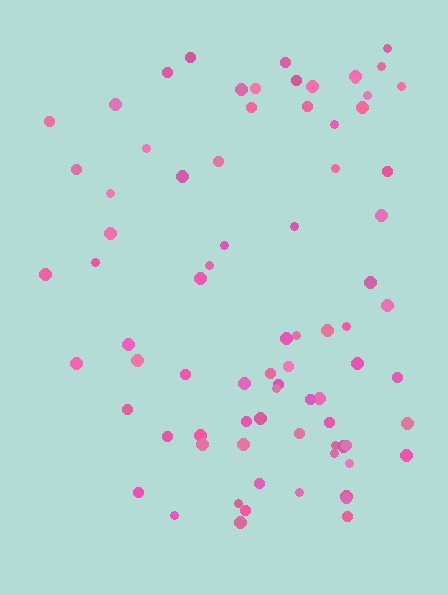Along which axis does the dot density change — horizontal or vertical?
Horizontal.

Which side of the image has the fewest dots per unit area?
The left.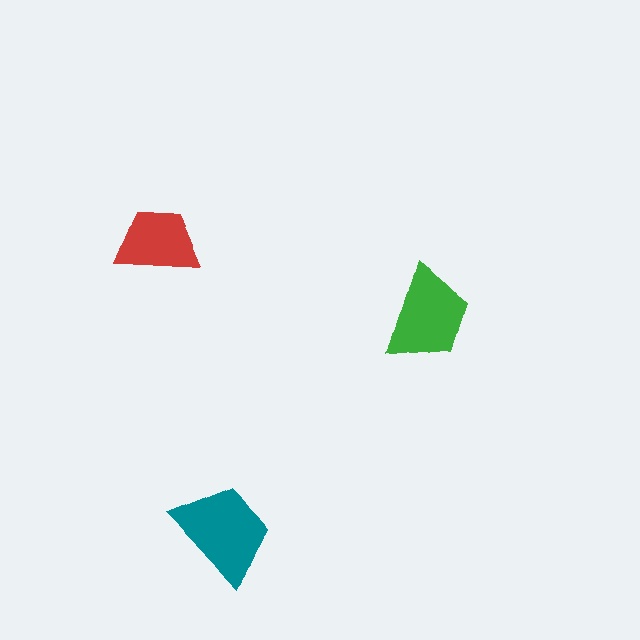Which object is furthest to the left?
The red trapezoid is leftmost.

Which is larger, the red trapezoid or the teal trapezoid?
The teal one.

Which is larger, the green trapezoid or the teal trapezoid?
The teal one.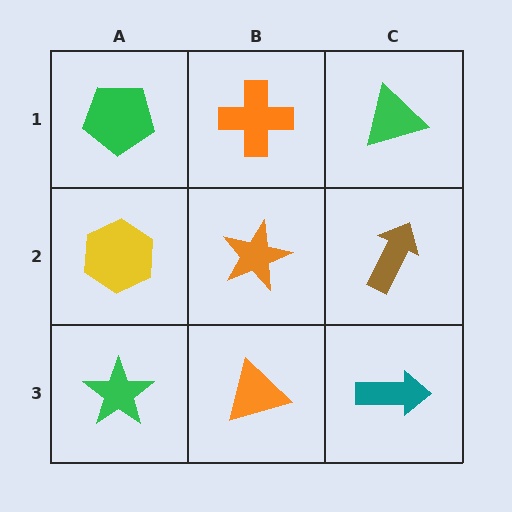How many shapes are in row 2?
3 shapes.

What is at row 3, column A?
A green star.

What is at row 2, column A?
A yellow hexagon.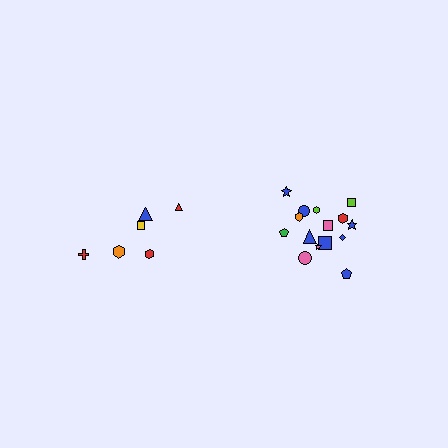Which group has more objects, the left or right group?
The right group.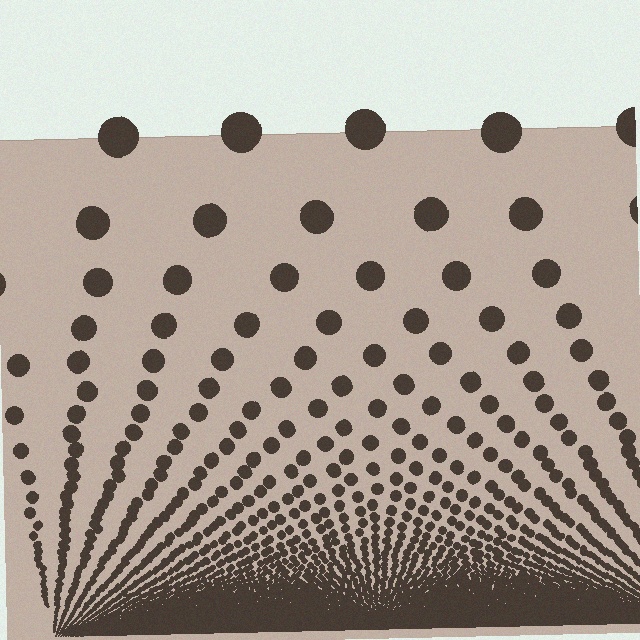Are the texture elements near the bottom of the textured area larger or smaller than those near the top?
Smaller. The gradient is inverted — elements near the bottom are smaller and denser.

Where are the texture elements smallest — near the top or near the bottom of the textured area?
Near the bottom.